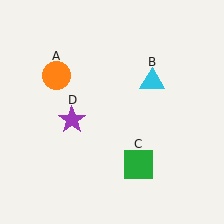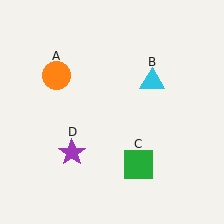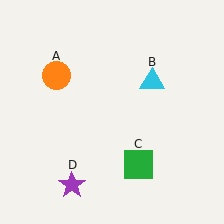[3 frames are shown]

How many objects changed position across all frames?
1 object changed position: purple star (object D).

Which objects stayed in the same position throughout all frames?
Orange circle (object A) and cyan triangle (object B) and green square (object C) remained stationary.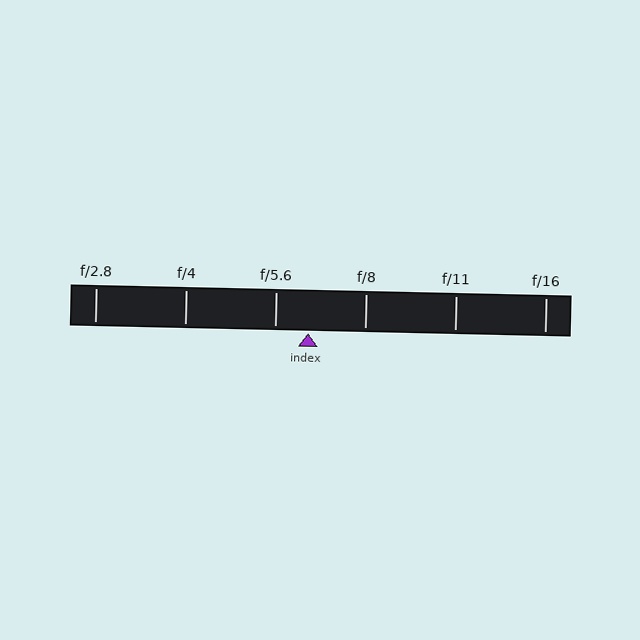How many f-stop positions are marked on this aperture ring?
There are 6 f-stop positions marked.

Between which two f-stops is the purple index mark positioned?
The index mark is between f/5.6 and f/8.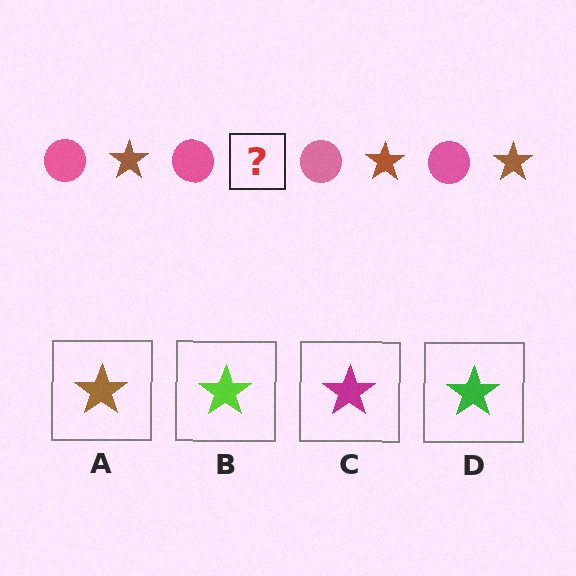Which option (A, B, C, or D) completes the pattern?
A.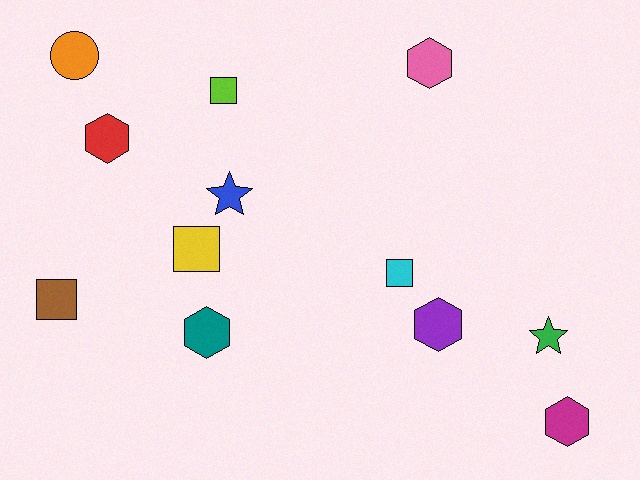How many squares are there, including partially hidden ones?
There are 4 squares.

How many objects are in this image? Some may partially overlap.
There are 12 objects.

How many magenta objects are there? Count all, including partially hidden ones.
There is 1 magenta object.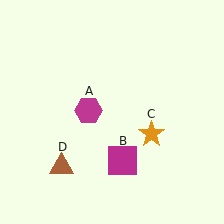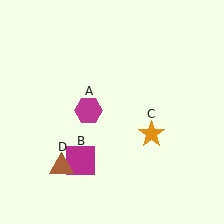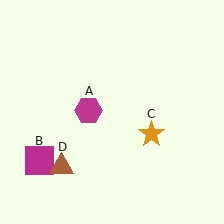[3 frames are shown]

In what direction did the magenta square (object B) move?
The magenta square (object B) moved left.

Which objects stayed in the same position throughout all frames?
Magenta hexagon (object A) and orange star (object C) and brown triangle (object D) remained stationary.